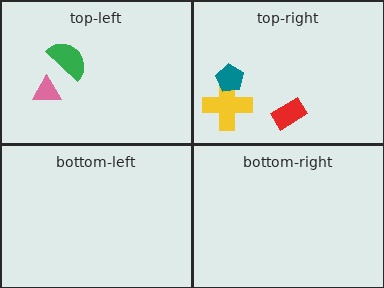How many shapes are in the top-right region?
3.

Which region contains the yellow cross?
The top-right region.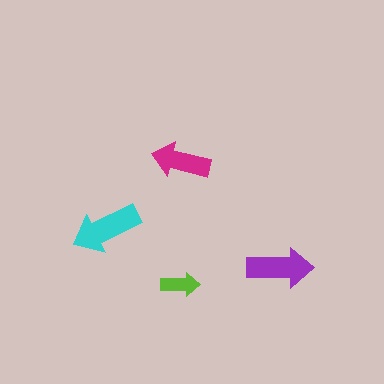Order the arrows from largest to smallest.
the cyan one, the purple one, the magenta one, the lime one.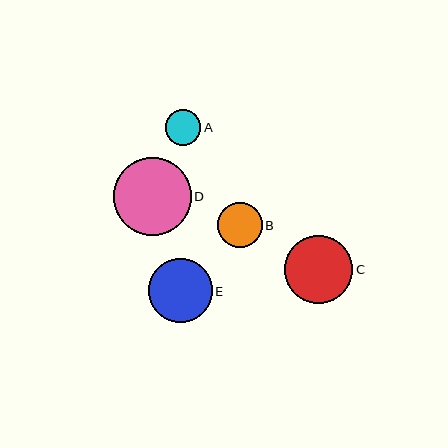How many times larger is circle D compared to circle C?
Circle D is approximately 1.1 times the size of circle C.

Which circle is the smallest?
Circle A is the smallest with a size of approximately 36 pixels.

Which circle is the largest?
Circle D is the largest with a size of approximately 78 pixels.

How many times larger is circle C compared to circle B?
Circle C is approximately 1.5 times the size of circle B.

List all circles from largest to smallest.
From largest to smallest: D, C, E, B, A.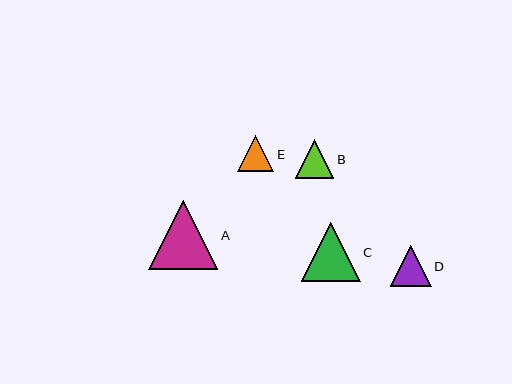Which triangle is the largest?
Triangle A is the largest with a size of approximately 69 pixels.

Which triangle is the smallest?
Triangle E is the smallest with a size of approximately 36 pixels.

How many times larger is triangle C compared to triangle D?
Triangle C is approximately 1.4 times the size of triangle D.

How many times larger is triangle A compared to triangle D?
Triangle A is approximately 1.7 times the size of triangle D.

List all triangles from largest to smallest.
From largest to smallest: A, C, D, B, E.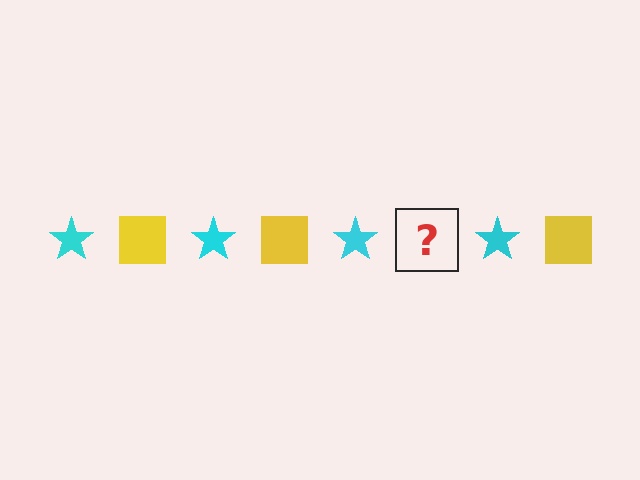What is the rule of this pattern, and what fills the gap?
The rule is that the pattern alternates between cyan star and yellow square. The gap should be filled with a yellow square.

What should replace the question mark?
The question mark should be replaced with a yellow square.